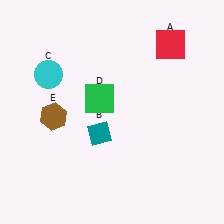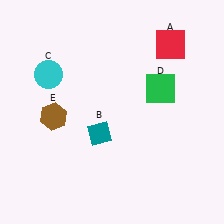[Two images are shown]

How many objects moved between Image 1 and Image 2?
1 object moved between the two images.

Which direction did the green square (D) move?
The green square (D) moved right.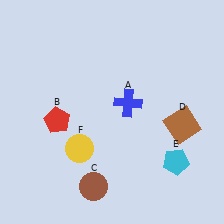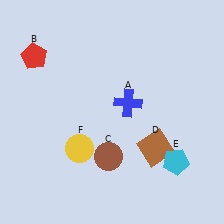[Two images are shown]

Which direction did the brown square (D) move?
The brown square (D) moved left.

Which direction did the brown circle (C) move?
The brown circle (C) moved up.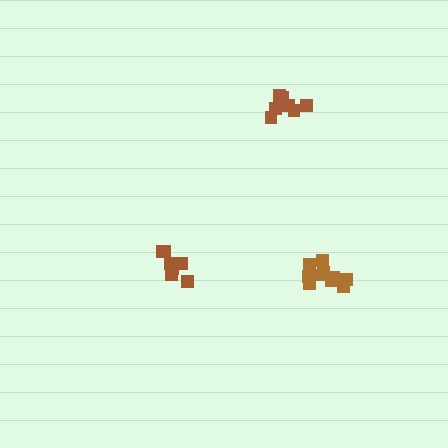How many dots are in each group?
Group 1: 8 dots, Group 2: 10 dots, Group 3: 7 dots (25 total).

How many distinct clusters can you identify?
There are 3 distinct clusters.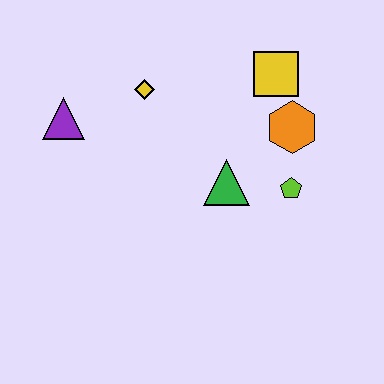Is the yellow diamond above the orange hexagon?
Yes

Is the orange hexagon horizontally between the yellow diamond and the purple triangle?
No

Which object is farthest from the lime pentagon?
The purple triangle is farthest from the lime pentagon.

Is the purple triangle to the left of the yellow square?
Yes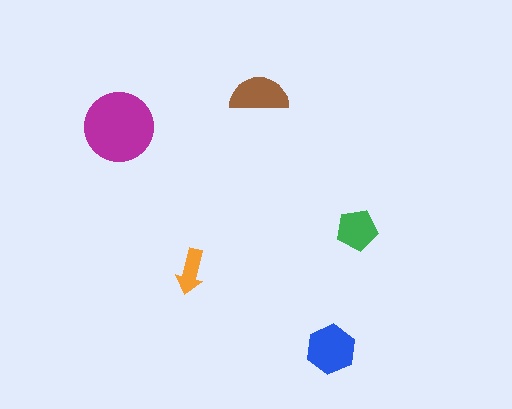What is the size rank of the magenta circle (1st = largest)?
1st.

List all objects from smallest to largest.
The orange arrow, the green pentagon, the brown semicircle, the blue hexagon, the magenta circle.